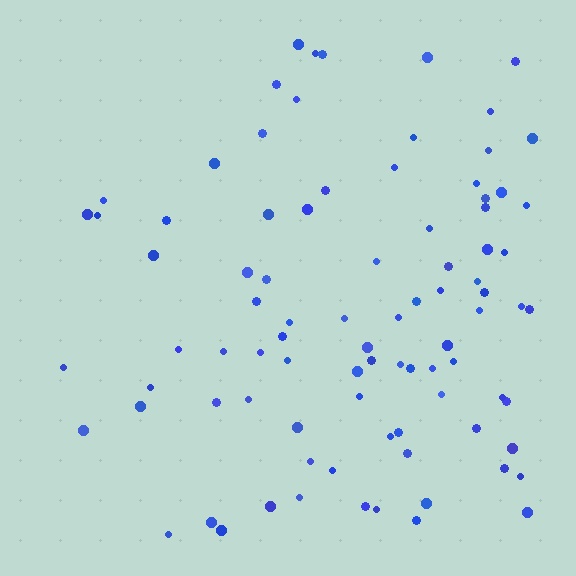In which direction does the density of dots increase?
From left to right, with the right side densest.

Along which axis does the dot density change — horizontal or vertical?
Horizontal.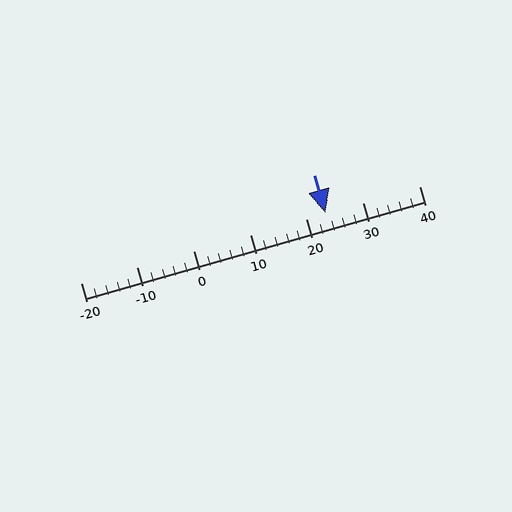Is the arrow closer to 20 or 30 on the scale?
The arrow is closer to 20.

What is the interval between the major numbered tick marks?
The major tick marks are spaced 10 units apart.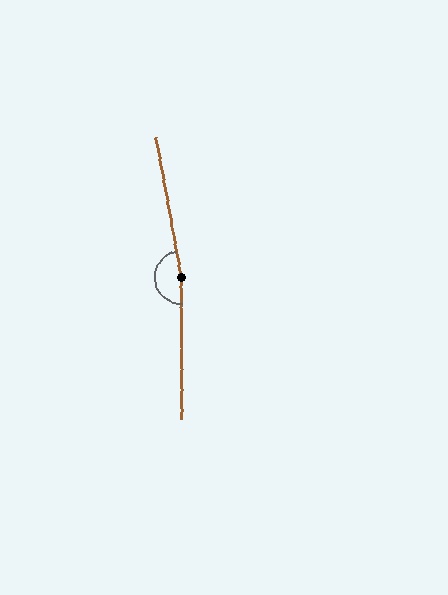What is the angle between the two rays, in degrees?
Approximately 169 degrees.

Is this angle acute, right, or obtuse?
It is obtuse.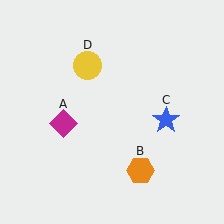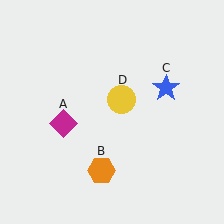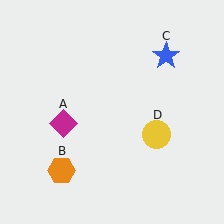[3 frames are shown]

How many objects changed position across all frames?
3 objects changed position: orange hexagon (object B), blue star (object C), yellow circle (object D).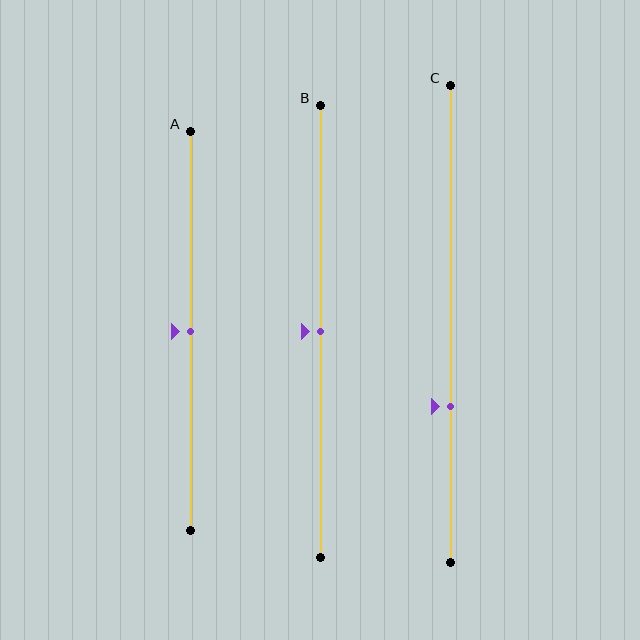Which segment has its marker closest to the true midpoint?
Segment A has its marker closest to the true midpoint.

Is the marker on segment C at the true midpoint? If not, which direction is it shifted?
No, the marker on segment C is shifted downward by about 17% of the segment length.